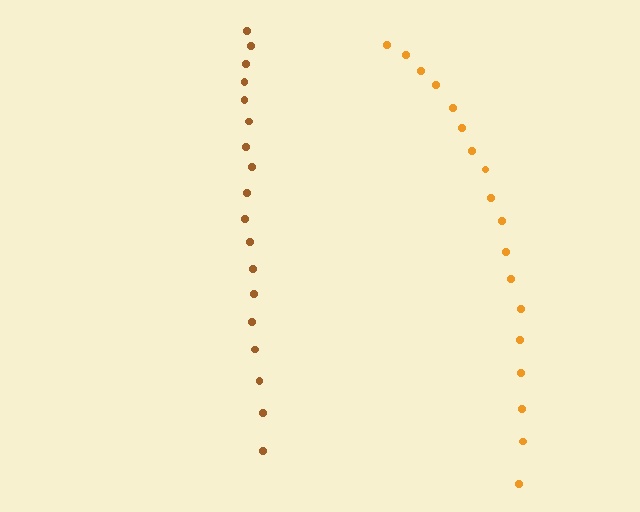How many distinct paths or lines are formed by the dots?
There are 2 distinct paths.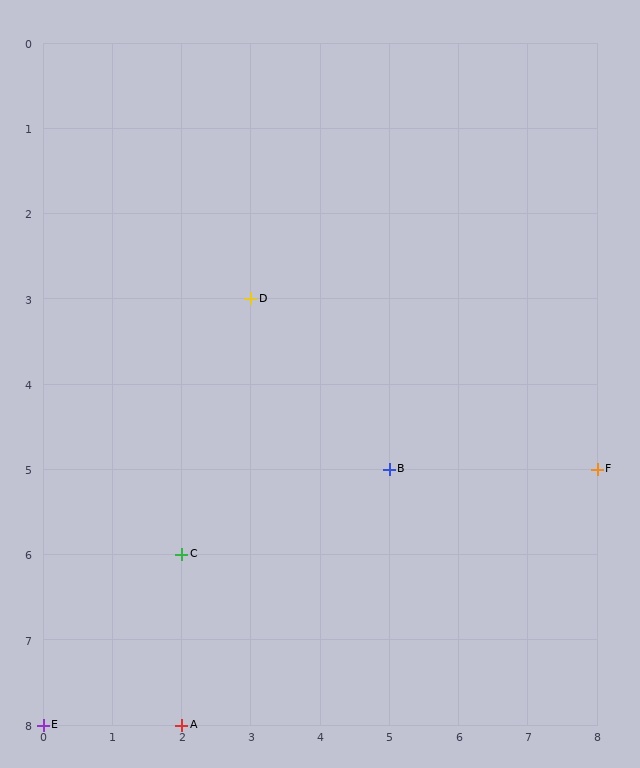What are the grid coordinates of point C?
Point C is at grid coordinates (2, 6).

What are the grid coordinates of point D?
Point D is at grid coordinates (3, 3).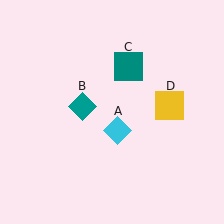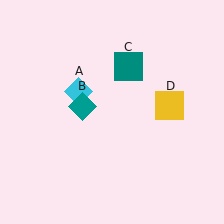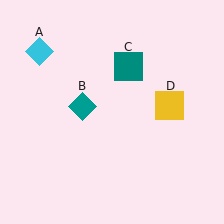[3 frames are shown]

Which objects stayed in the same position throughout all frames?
Teal diamond (object B) and teal square (object C) and yellow square (object D) remained stationary.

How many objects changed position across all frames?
1 object changed position: cyan diamond (object A).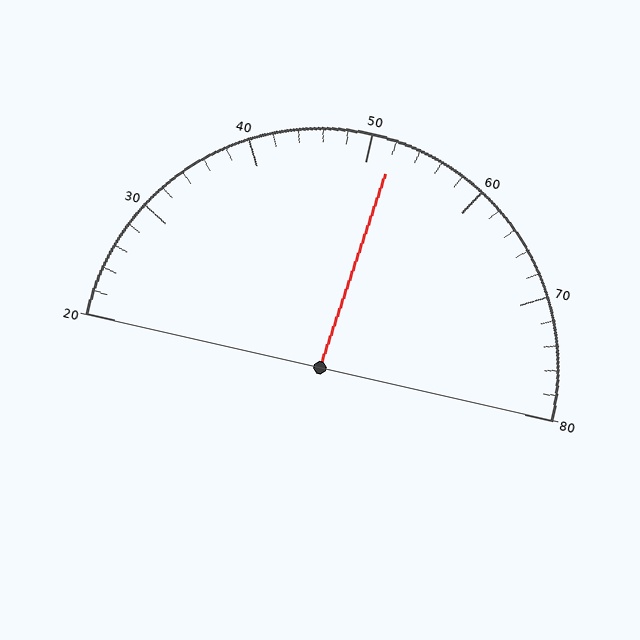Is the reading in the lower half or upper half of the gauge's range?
The reading is in the upper half of the range (20 to 80).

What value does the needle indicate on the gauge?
The needle indicates approximately 52.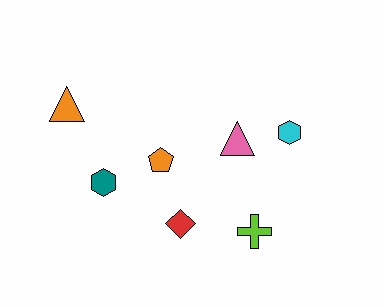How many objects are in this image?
There are 7 objects.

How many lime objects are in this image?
There is 1 lime object.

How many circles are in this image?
There are no circles.